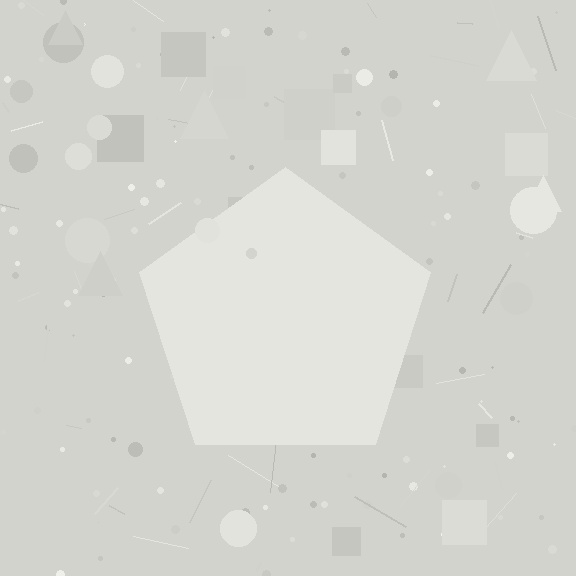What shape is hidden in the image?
A pentagon is hidden in the image.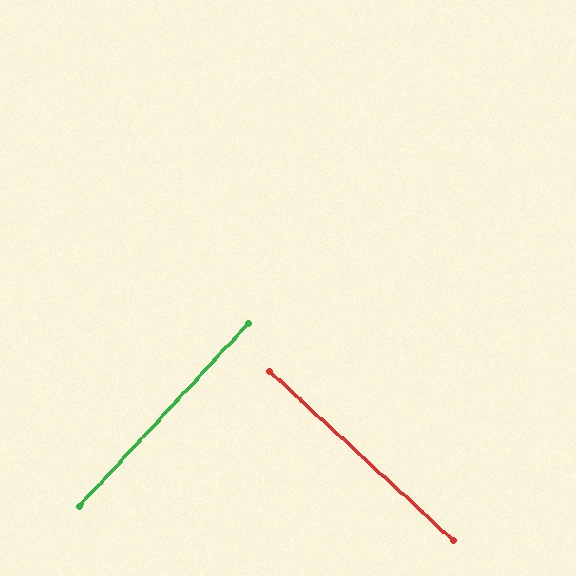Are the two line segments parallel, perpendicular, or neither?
Perpendicular — they meet at approximately 90°.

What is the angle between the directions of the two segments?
Approximately 90 degrees.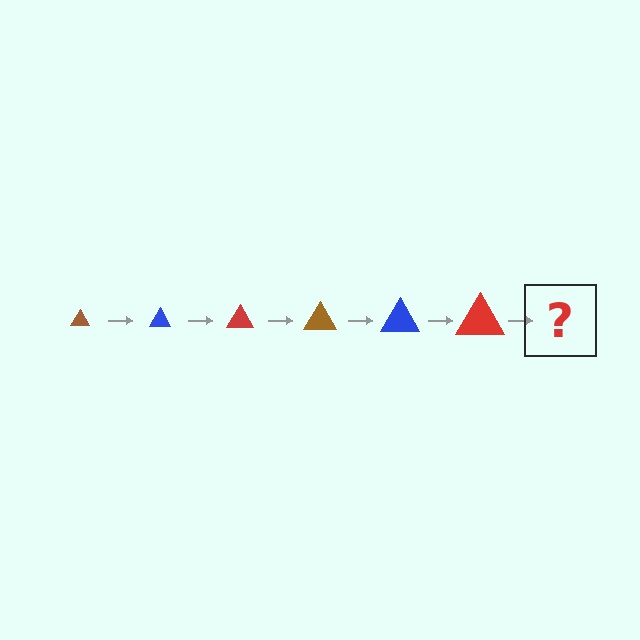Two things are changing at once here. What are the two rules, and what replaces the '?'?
The two rules are that the triangle grows larger each step and the color cycles through brown, blue, and red. The '?' should be a brown triangle, larger than the previous one.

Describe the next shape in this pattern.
It should be a brown triangle, larger than the previous one.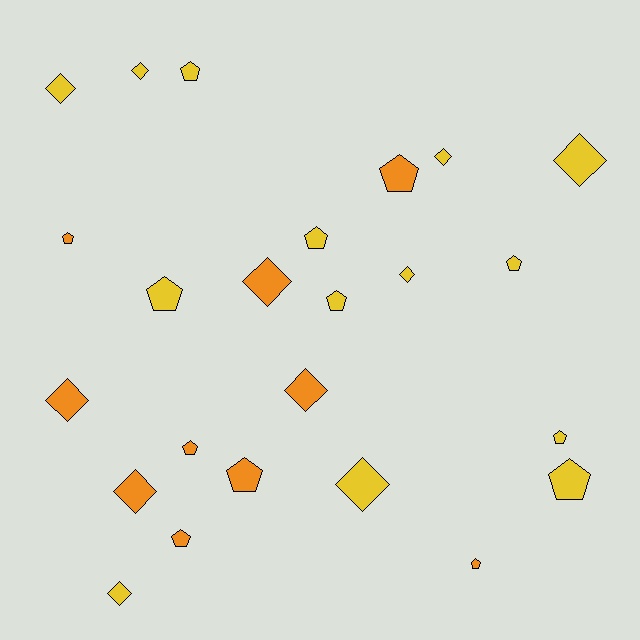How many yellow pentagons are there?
There are 7 yellow pentagons.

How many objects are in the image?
There are 24 objects.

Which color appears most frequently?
Yellow, with 14 objects.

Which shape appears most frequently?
Pentagon, with 13 objects.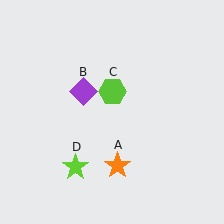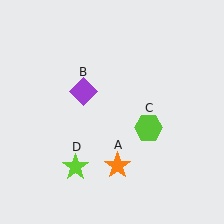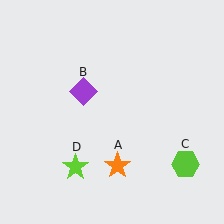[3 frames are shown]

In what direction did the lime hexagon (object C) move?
The lime hexagon (object C) moved down and to the right.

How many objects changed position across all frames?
1 object changed position: lime hexagon (object C).